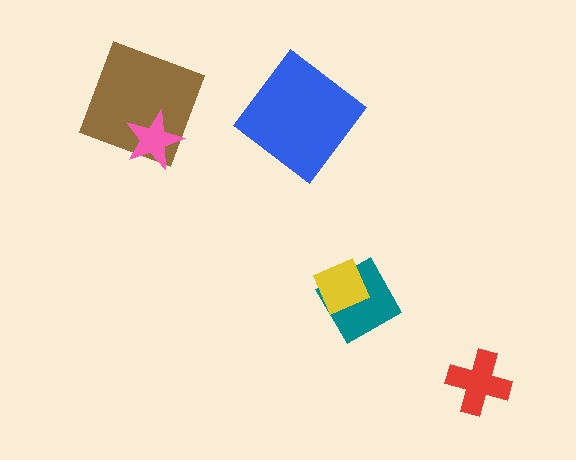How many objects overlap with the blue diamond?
0 objects overlap with the blue diamond.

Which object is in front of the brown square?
The pink star is in front of the brown square.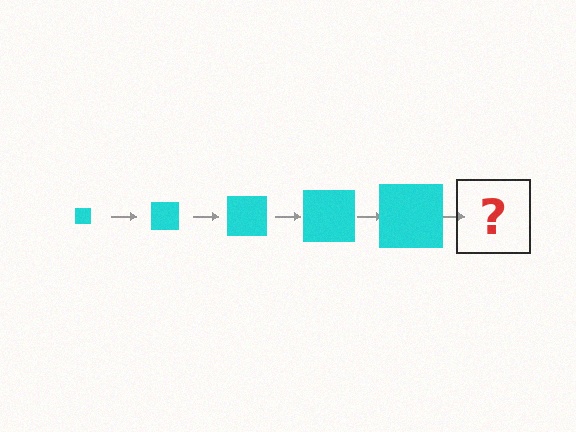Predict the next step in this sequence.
The next step is a cyan square, larger than the previous one.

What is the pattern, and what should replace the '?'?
The pattern is that the square gets progressively larger each step. The '?' should be a cyan square, larger than the previous one.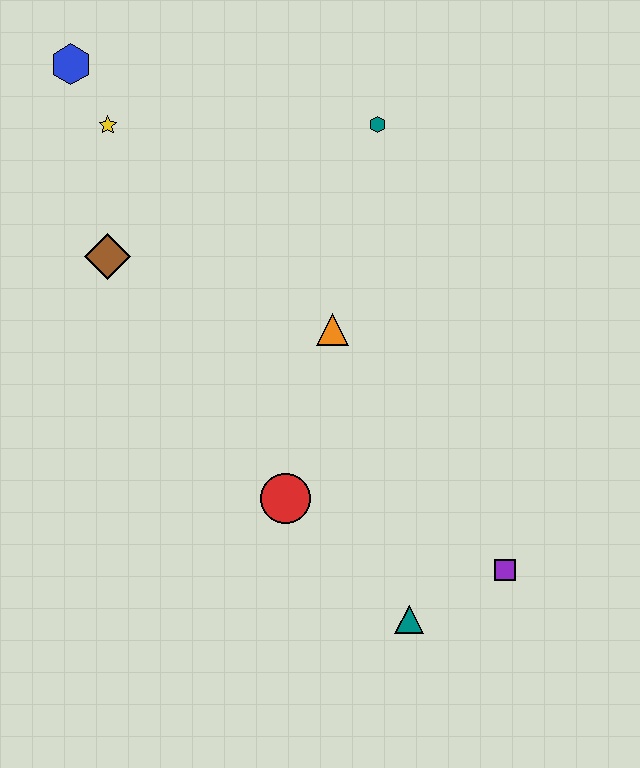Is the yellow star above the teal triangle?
Yes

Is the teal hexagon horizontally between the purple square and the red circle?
Yes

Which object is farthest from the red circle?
The blue hexagon is farthest from the red circle.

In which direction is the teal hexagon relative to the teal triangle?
The teal hexagon is above the teal triangle.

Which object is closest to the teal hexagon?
The orange triangle is closest to the teal hexagon.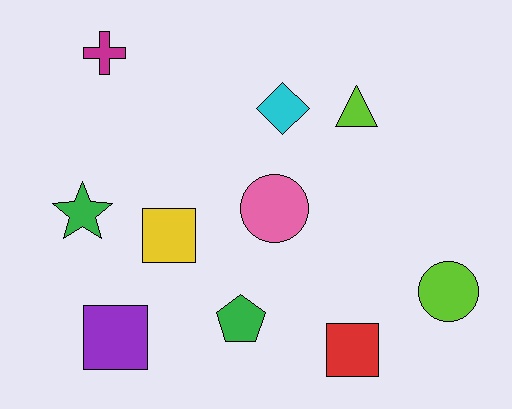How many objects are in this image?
There are 10 objects.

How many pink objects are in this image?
There is 1 pink object.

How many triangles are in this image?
There is 1 triangle.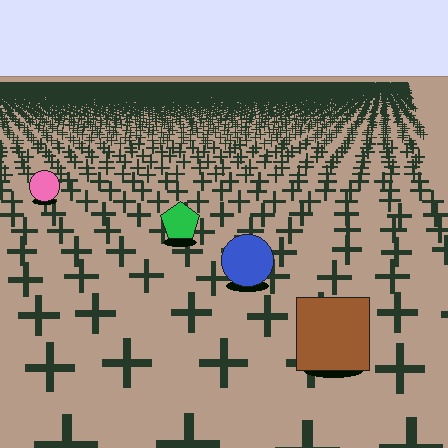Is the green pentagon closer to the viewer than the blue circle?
No. The blue circle is closer — you can tell from the texture gradient: the ground texture is coarser near it.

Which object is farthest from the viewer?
The pink circle is farthest from the viewer. It appears smaller and the ground texture around it is denser.